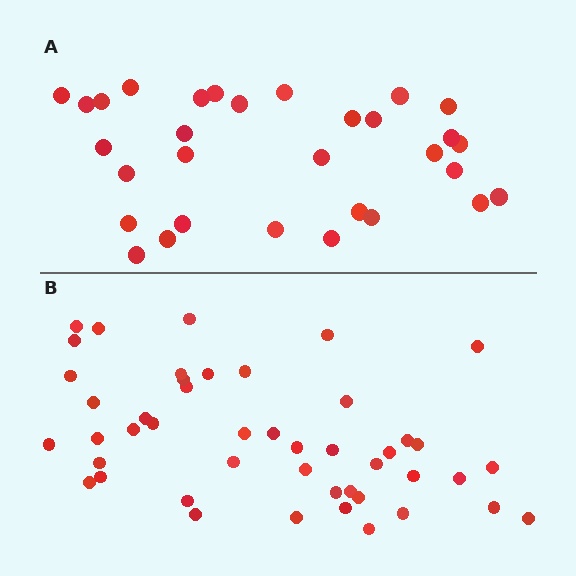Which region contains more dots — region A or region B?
Region B (the bottom region) has more dots.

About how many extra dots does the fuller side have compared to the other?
Region B has approximately 15 more dots than region A.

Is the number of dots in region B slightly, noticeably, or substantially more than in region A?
Region B has substantially more. The ratio is roughly 1.5 to 1.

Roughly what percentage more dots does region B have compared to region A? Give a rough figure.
About 50% more.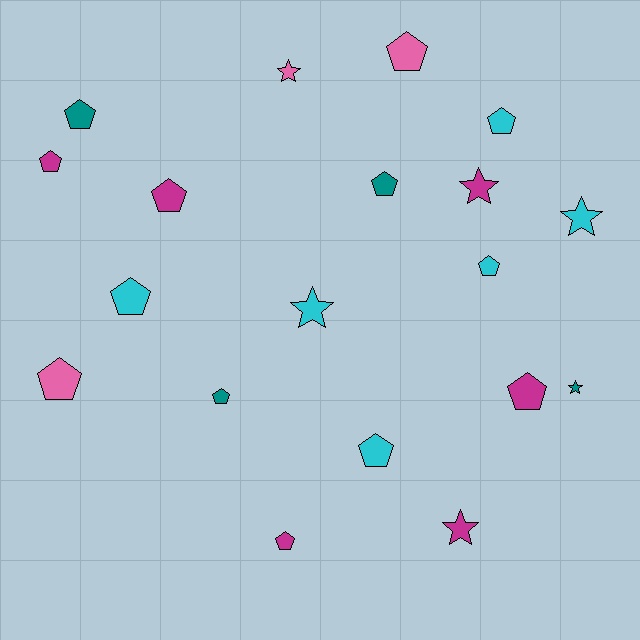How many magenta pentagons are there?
There are 4 magenta pentagons.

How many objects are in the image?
There are 19 objects.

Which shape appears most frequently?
Pentagon, with 13 objects.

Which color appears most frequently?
Cyan, with 6 objects.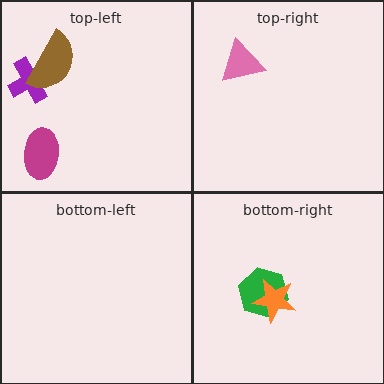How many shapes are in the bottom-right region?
2.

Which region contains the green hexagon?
The bottom-right region.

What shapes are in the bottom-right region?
The green hexagon, the orange star.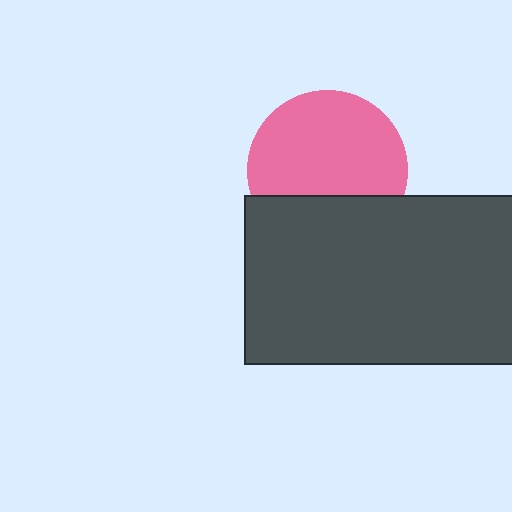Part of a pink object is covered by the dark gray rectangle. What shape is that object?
It is a circle.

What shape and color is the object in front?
The object in front is a dark gray rectangle.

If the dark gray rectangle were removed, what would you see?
You would see the complete pink circle.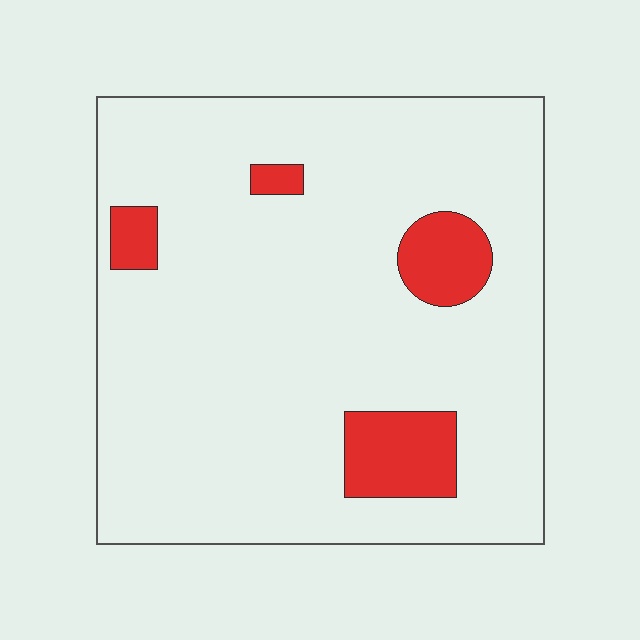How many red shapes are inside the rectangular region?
4.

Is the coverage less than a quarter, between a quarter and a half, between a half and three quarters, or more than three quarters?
Less than a quarter.